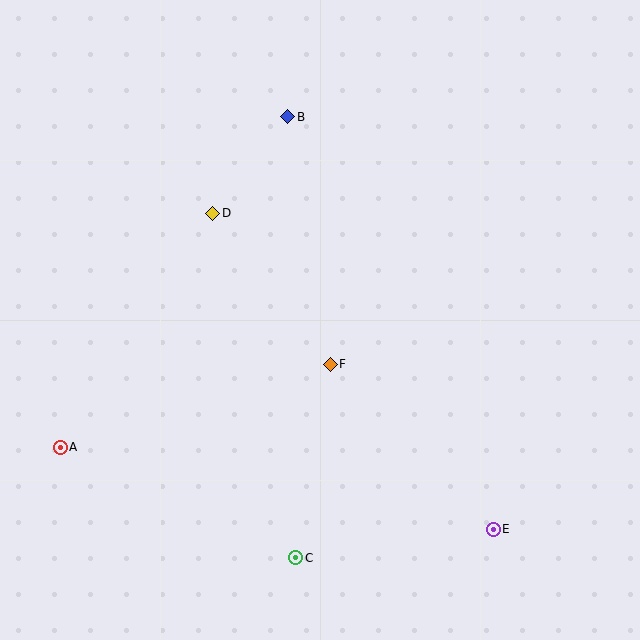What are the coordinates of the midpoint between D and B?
The midpoint between D and B is at (250, 165).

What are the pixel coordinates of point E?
Point E is at (493, 529).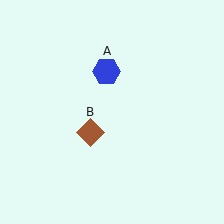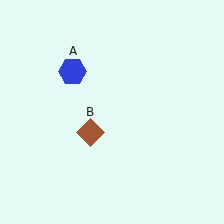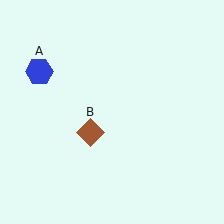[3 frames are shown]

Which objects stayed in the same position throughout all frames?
Brown diamond (object B) remained stationary.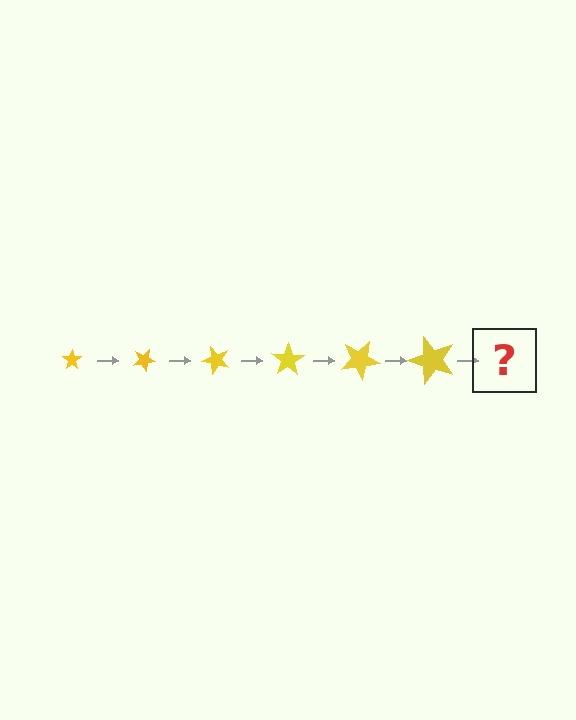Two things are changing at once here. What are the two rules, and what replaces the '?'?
The two rules are that the star grows larger each step and it rotates 25 degrees each step. The '?' should be a star, larger than the previous one and rotated 150 degrees from the start.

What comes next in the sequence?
The next element should be a star, larger than the previous one and rotated 150 degrees from the start.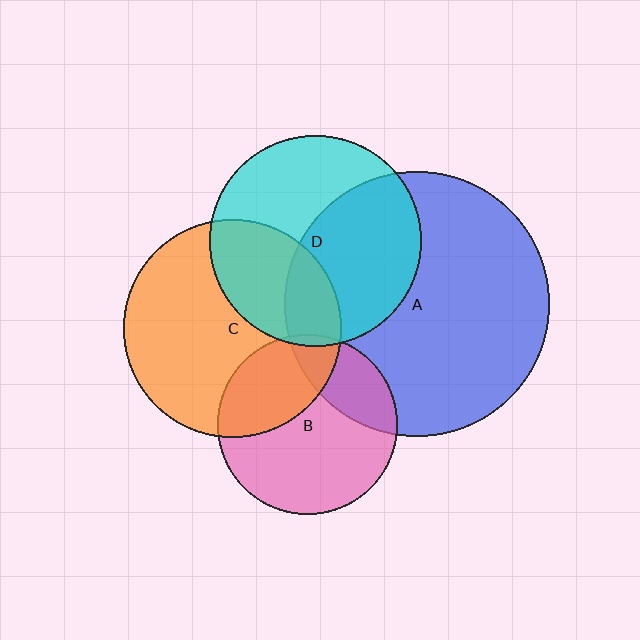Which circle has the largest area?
Circle A (blue).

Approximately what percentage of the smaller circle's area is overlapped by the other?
Approximately 35%.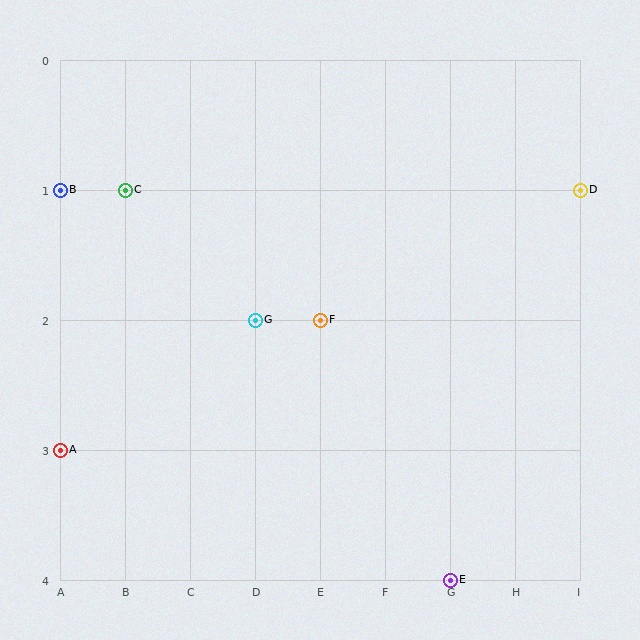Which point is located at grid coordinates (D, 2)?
Point G is at (D, 2).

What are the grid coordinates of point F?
Point F is at grid coordinates (E, 2).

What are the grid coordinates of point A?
Point A is at grid coordinates (A, 3).